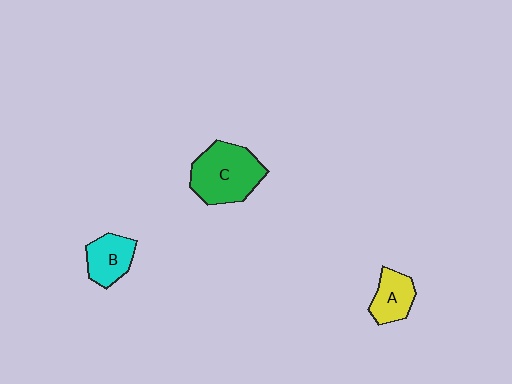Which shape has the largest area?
Shape C (green).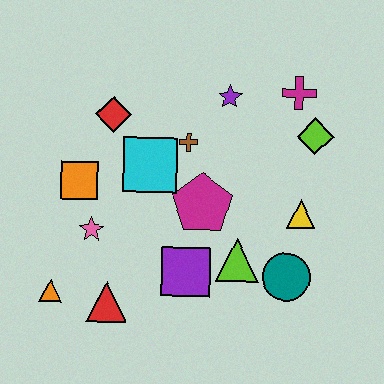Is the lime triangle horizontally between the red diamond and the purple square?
No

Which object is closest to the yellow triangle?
The teal circle is closest to the yellow triangle.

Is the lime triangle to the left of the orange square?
No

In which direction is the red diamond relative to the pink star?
The red diamond is above the pink star.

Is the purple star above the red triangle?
Yes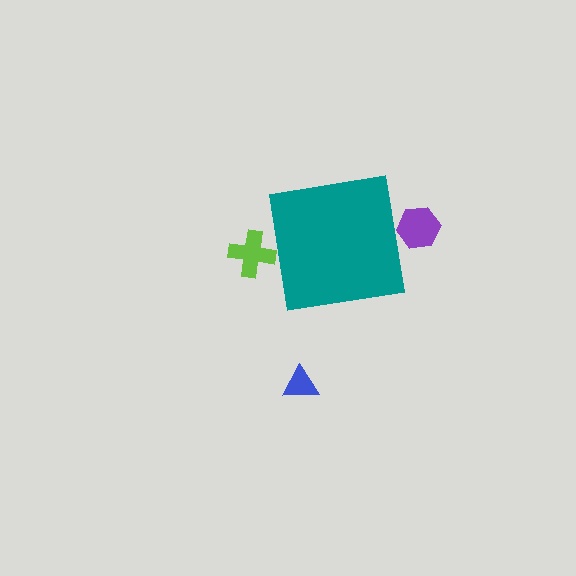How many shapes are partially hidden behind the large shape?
2 shapes are partially hidden.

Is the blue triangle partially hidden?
No, the blue triangle is fully visible.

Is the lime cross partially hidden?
Yes, the lime cross is partially hidden behind the teal square.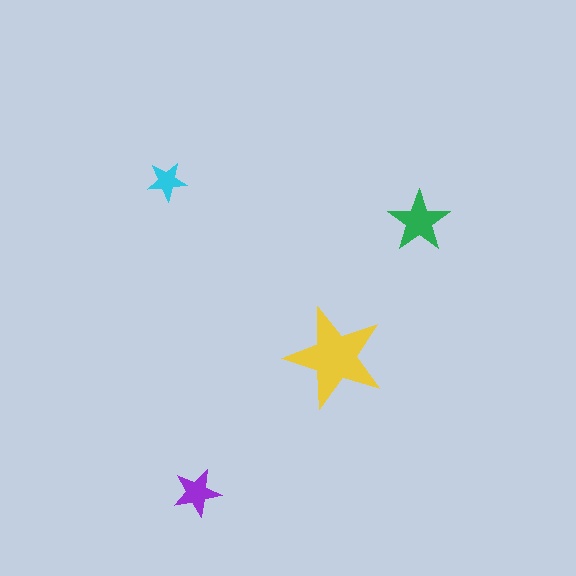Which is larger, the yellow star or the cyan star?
The yellow one.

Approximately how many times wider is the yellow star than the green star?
About 1.5 times wider.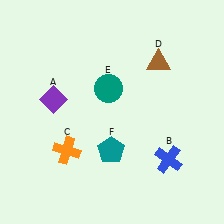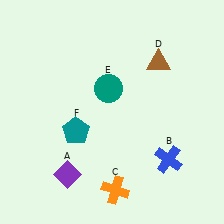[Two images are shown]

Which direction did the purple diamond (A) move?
The purple diamond (A) moved down.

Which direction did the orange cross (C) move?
The orange cross (C) moved right.